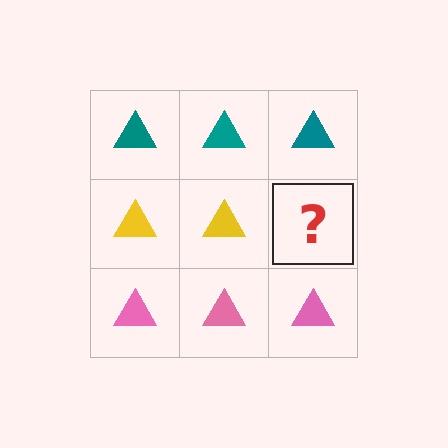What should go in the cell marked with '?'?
The missing cell should contain a yellow triangle.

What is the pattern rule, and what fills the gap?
The rule is that each row has a consistent color. The gap should be filled with a yellow triangle.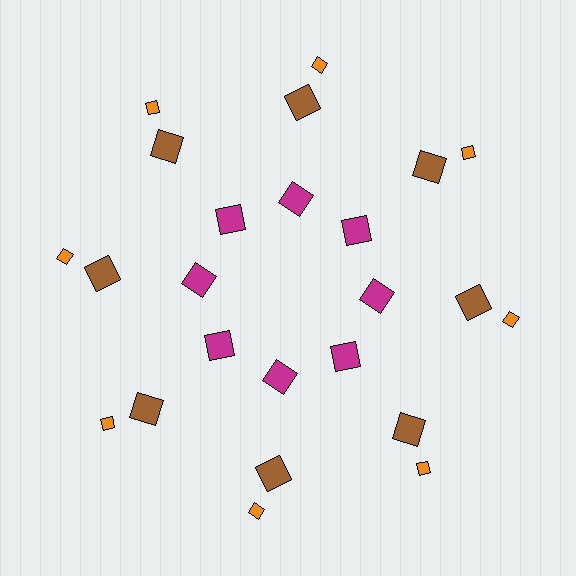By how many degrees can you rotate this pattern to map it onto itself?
The pattern maps onto itself every 45 degrees of rotation.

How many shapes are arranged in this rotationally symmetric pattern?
There are 24 shapes, arranged in 8 groups of 3.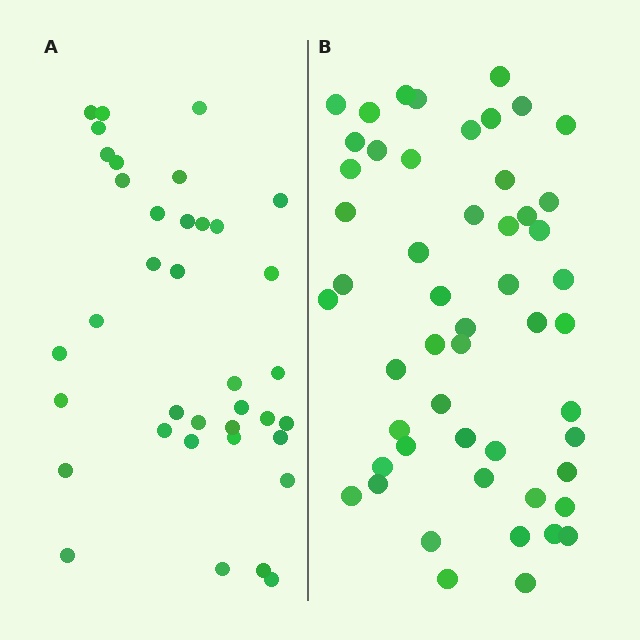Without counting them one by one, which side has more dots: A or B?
Region B (the right region) has more dots.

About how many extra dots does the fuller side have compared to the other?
Region B has approximately 15 more dots than region A.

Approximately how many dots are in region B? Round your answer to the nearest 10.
About 50 dots. (The exact count is 52, which rounds to 50.)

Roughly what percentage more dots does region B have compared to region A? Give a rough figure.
About 40% more.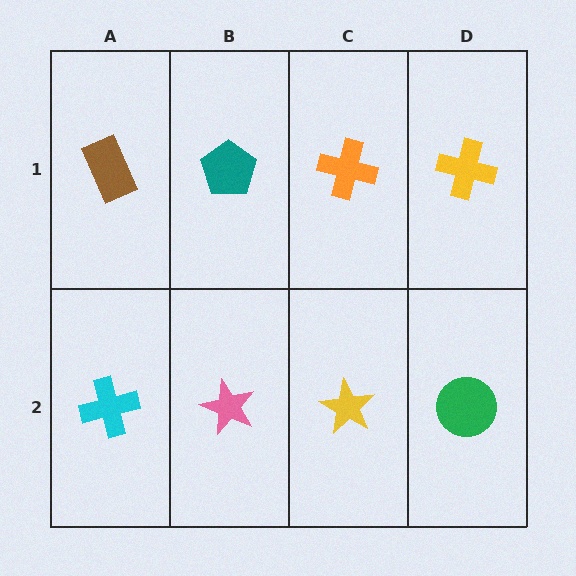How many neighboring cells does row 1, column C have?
3.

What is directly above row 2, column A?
A brown rectangle.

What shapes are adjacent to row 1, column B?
A pink star (row 2, column B), a brown rectangle (row 1, column A), an orange cross (row 1, column C).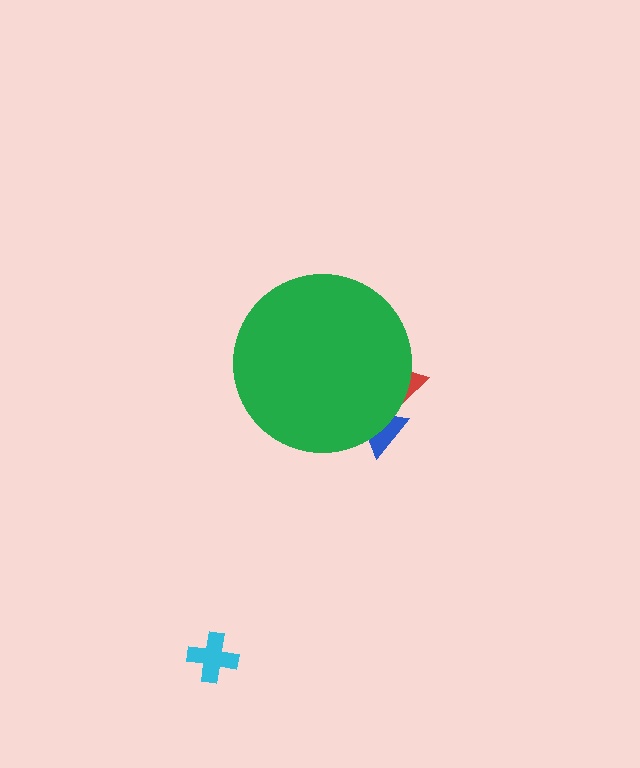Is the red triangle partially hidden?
Yes, the red triangle is partially hidden behind the green circle.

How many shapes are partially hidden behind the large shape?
2 shapes are partially hidden.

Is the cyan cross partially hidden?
No, the cyan cross is fully visible.